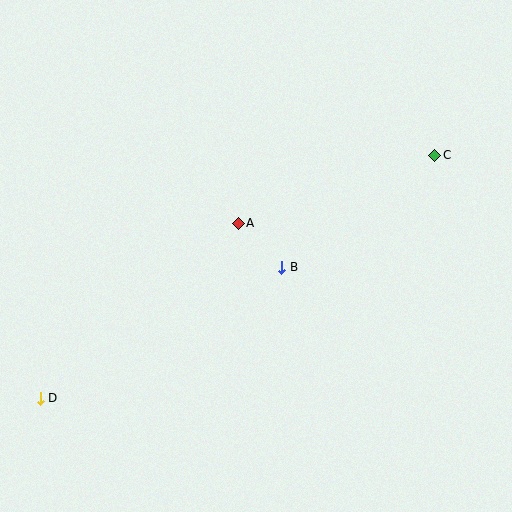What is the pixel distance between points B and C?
The distance between B and C is 190 pixels.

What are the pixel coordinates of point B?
Point B is at (282, 267).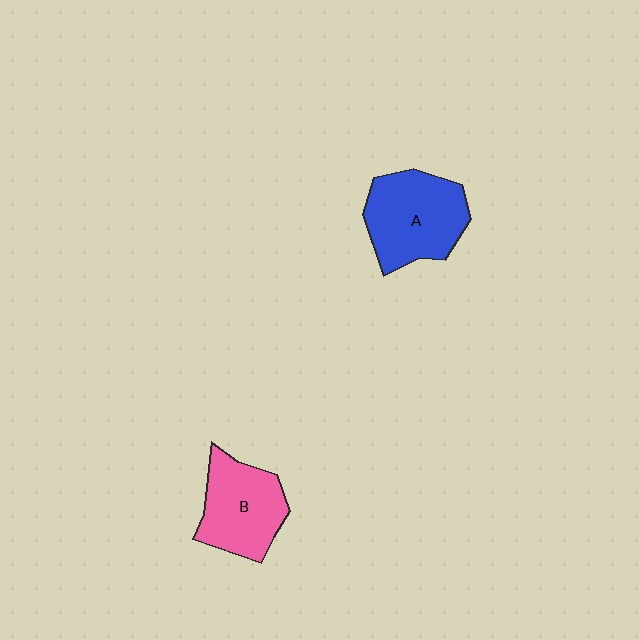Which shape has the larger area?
Shape A (blue).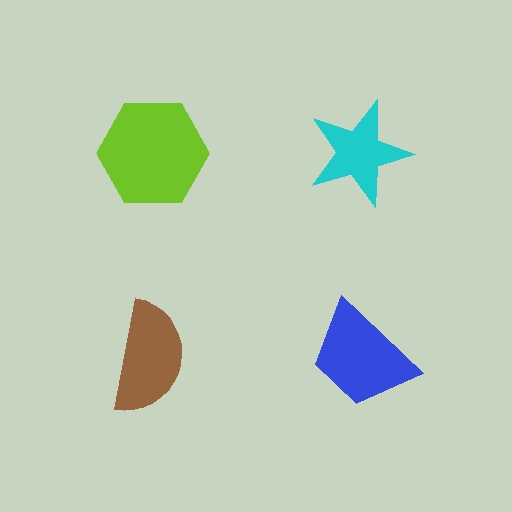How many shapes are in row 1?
2 shapes.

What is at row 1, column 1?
A lime hexagon.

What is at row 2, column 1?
A brown semicircle.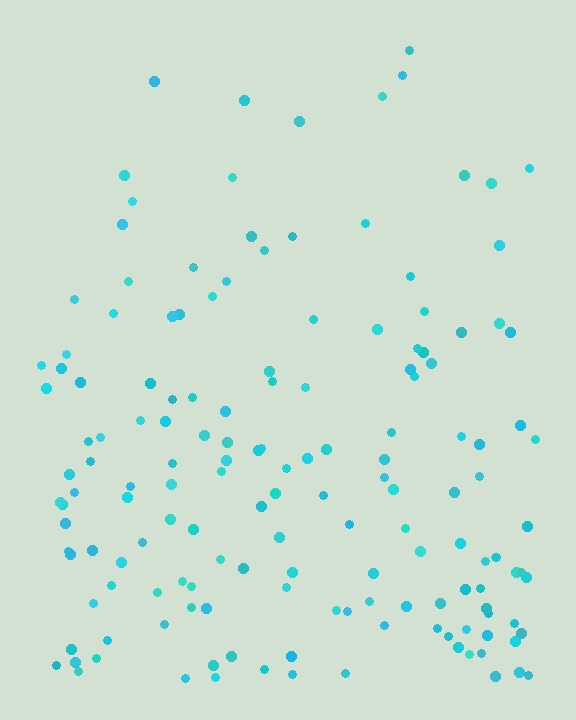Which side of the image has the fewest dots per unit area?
The top.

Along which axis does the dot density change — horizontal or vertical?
Vertical.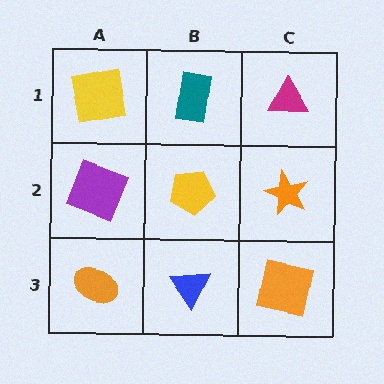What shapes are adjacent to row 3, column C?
An orange star (row 2, column C), a blue triangle (row 3, column B).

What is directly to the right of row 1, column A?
A teal rectangle.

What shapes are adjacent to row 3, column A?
A purple square (row 2, column A), a blue triangle (row 3, column B).